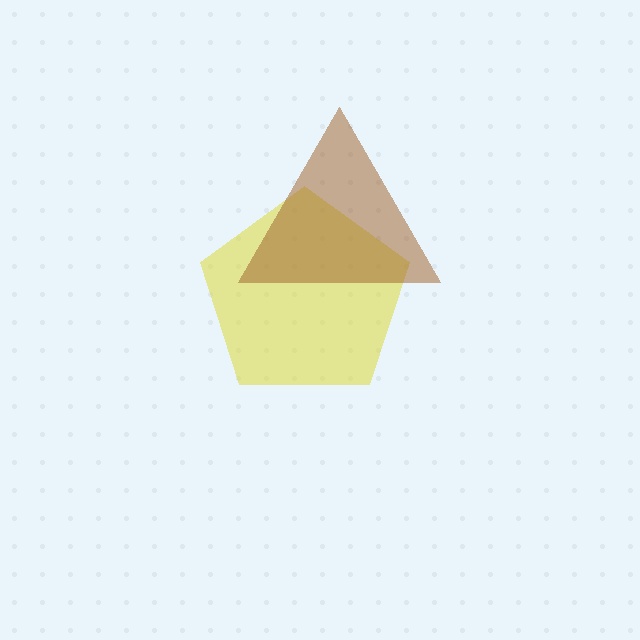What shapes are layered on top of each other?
The layered shapes are: a yellow pentagon, a brown triangle.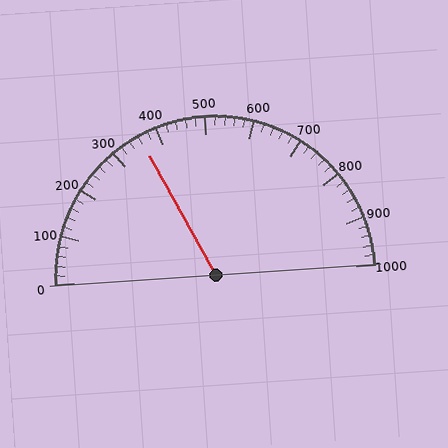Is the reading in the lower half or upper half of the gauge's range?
The reading is in the lower half of the range (0 to 1000).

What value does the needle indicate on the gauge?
The needle indicates approximately 360.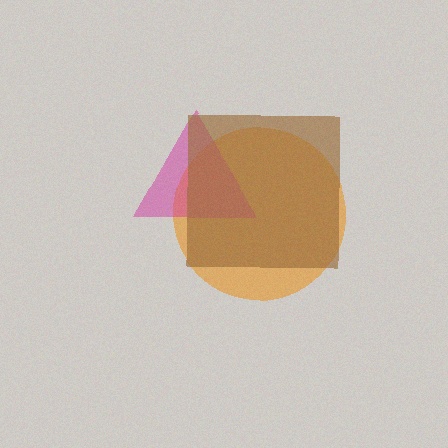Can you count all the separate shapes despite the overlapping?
Yes, there are 3 separate shapes.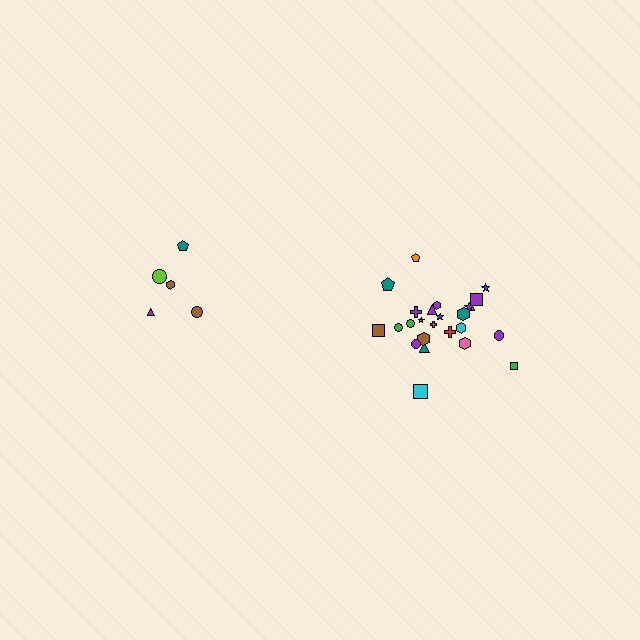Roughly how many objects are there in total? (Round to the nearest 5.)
Roughly 30 objects in total.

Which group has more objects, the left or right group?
The right group.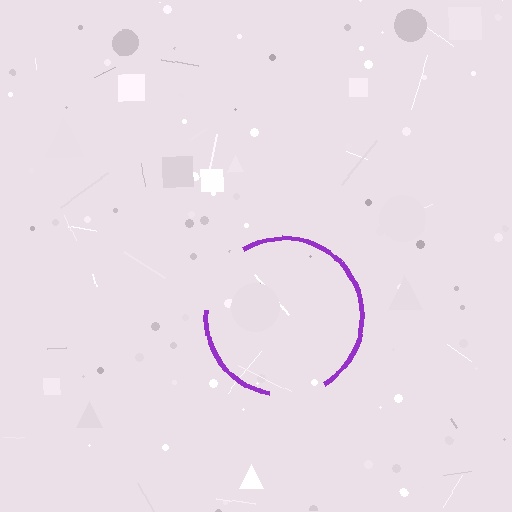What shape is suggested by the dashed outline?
The dashed outline suggests a circle.